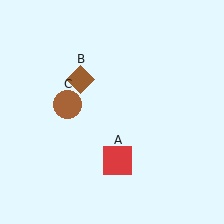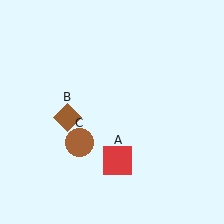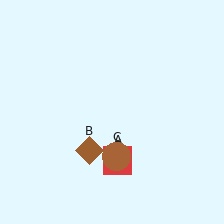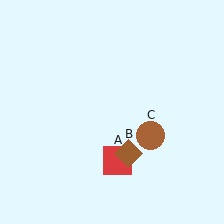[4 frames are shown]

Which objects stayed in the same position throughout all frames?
Red square (object A) remained stationary.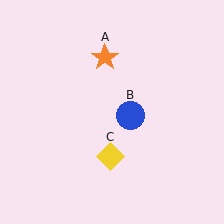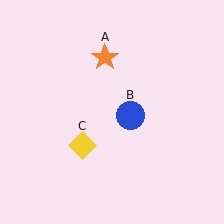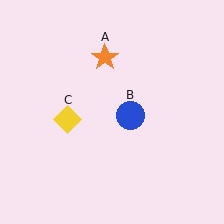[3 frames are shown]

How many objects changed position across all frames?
1 object changed position: yellow diamond (object C).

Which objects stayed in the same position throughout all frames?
Orange star (object A) and blue circle (object B) remained stationary.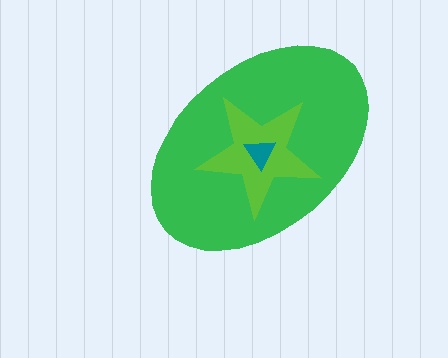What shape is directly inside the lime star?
The teal triangle.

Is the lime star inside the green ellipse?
Yes.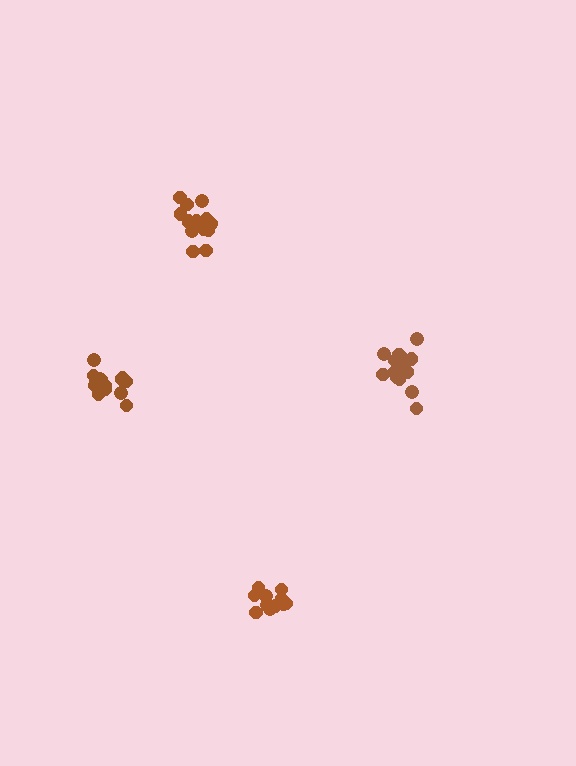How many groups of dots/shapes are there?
There are 4 groups.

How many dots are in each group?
Group 1: 12 dots, Group 2: 15 dots, Group 3: 17 dots, Group 4: 16 dots (60 total).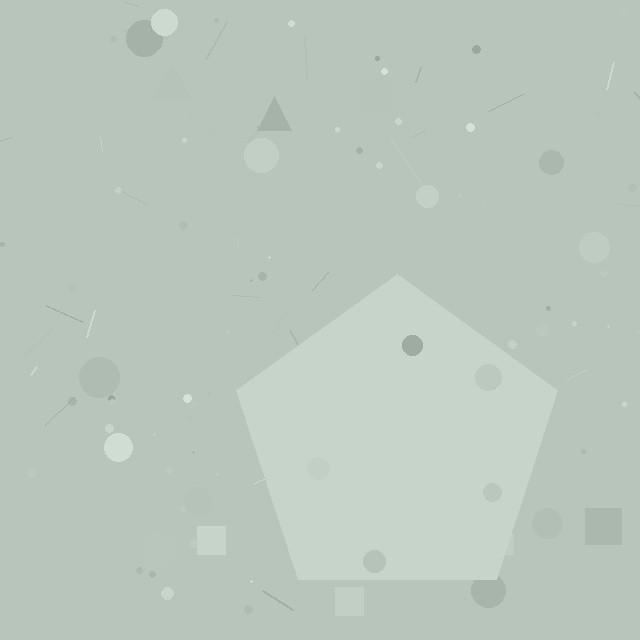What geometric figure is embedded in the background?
A pentagon is embedded in the background.